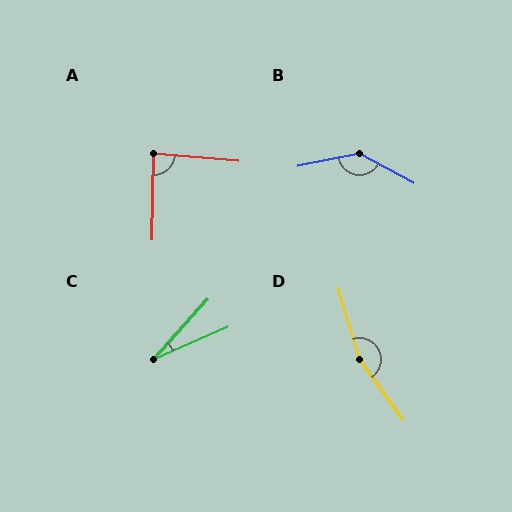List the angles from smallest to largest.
C (25°), A (86°), B (140°), D (161°).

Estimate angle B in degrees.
Approximately 140 degrees.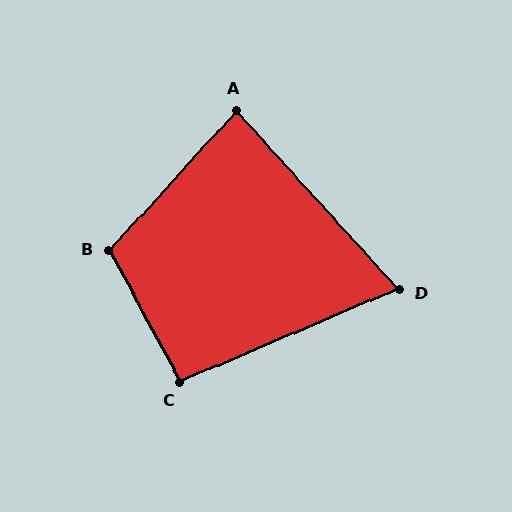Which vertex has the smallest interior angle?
D, at approximately 71 degrees.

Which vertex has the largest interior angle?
B, at approximately 109 degrees.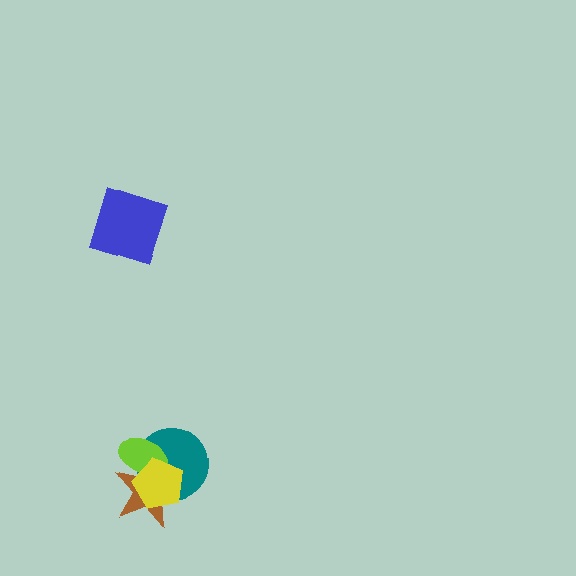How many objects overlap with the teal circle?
3 objects overlap with the teal circle.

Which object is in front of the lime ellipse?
The yellow pentagon is in front of the lime ellipse.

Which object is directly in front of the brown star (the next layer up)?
The teal circle is directly in front of the brown star.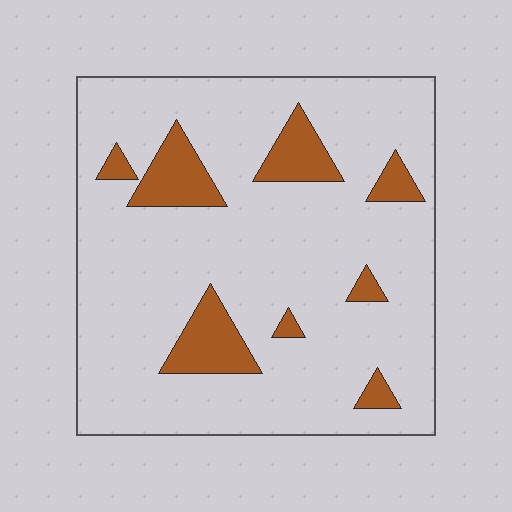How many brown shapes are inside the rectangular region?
8.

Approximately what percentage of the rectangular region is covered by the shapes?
Approximately 15%.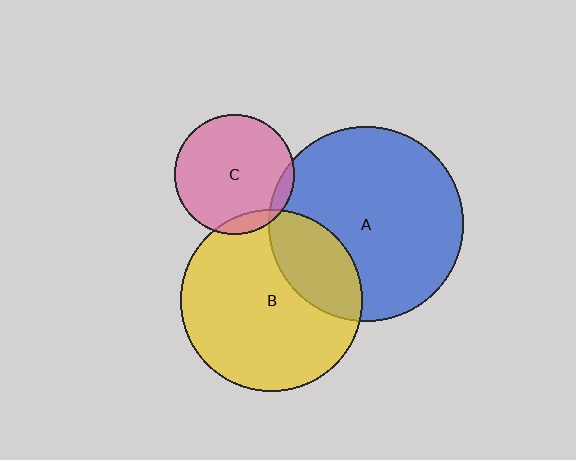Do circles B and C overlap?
Yes.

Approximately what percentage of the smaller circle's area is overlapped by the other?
Approximately 10%.